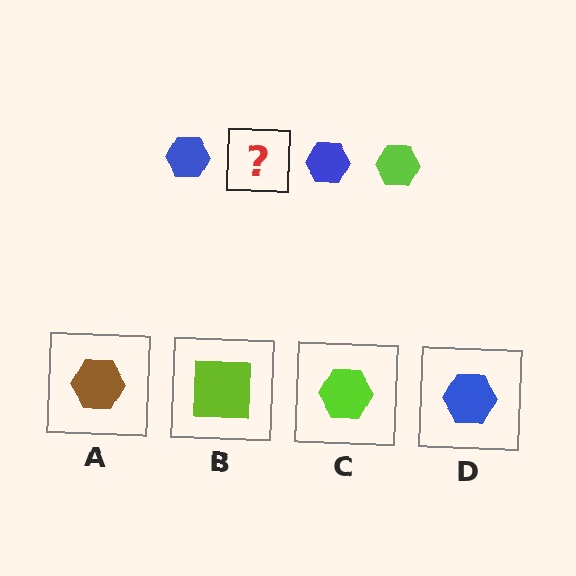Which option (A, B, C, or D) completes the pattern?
C.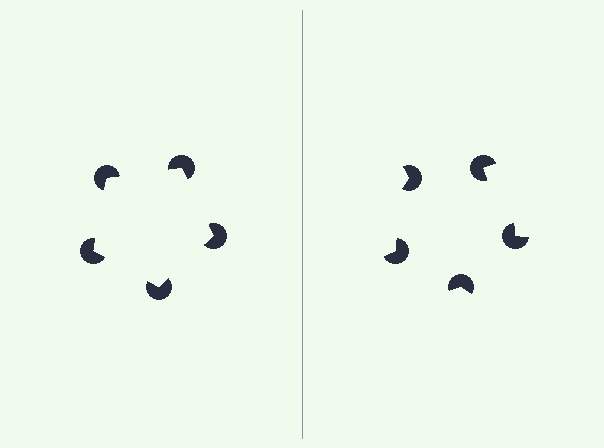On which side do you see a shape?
An illusory pentagon appears on the left side. On the right side the wedge cuts are rotated, so no coherent shape forms.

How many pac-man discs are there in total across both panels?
10 — 5 on each side.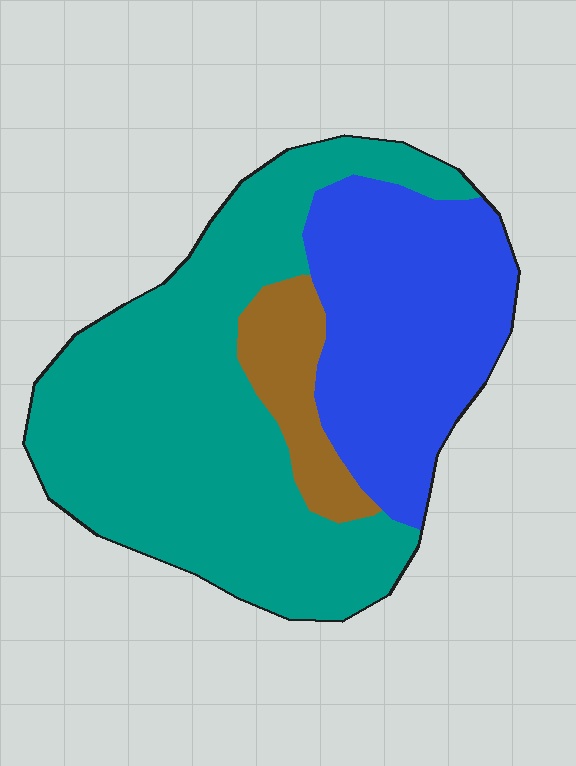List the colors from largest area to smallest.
From largest to smallest: teal, blue, brown.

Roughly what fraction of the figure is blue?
Blue covers around 35% of the figure.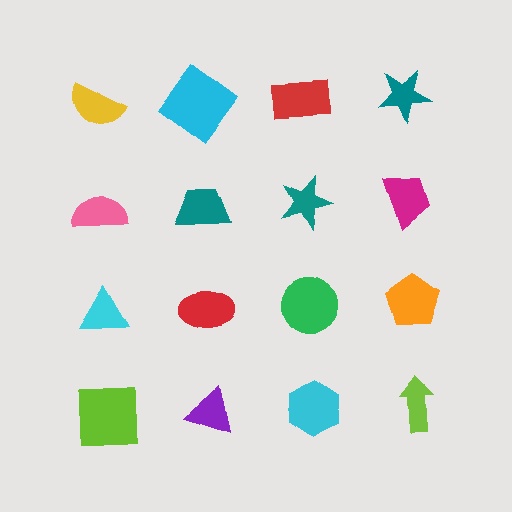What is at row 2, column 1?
A pink semicircle.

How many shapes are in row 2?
4 shapes.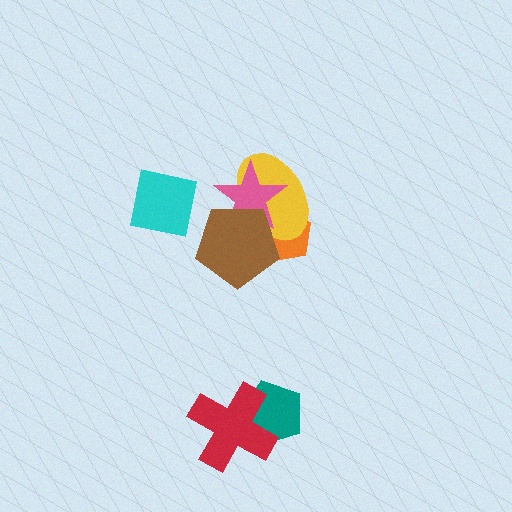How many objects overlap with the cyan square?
0 objects overlap with the cyan square.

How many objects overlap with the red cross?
1 object overlaps with the red cross.